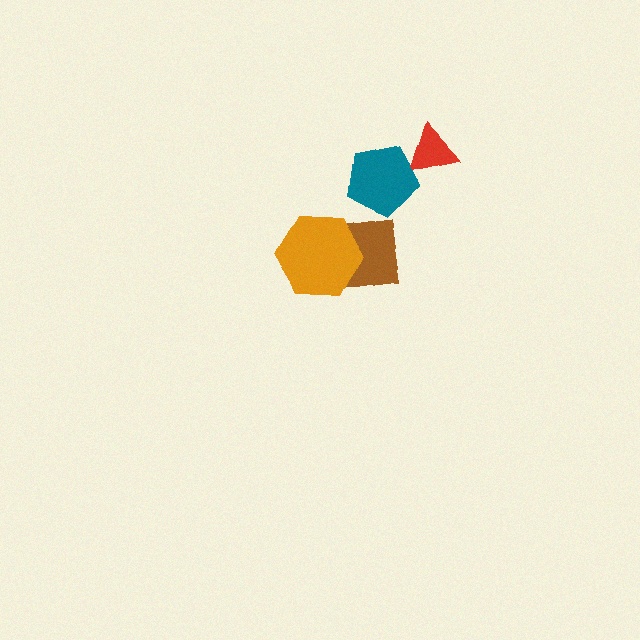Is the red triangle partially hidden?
Yes, it is partially covered by another shape.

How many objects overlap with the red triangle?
1 object overlaps with the red triangle.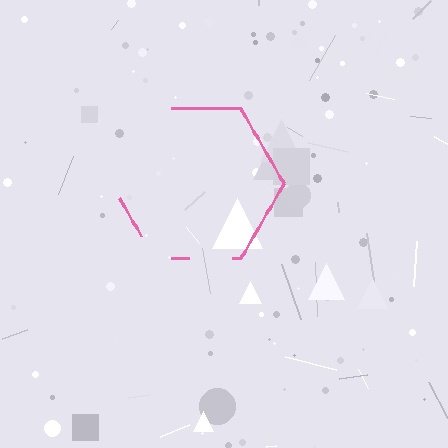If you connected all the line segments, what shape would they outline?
They would outline a hexagon.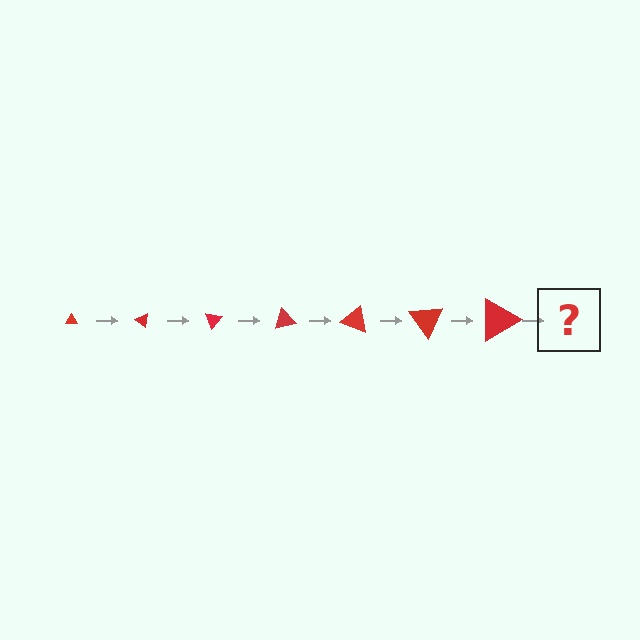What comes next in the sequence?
The next element should be a triangle, larger than the previous one and rotated 245 degrees from the start.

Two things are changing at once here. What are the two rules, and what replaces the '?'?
The two rules are that the triangle grows larger each step and it rotates 35 degrees each step. The '?' should be a triangle, larger than the previous one and rotated 245 degrees from the start.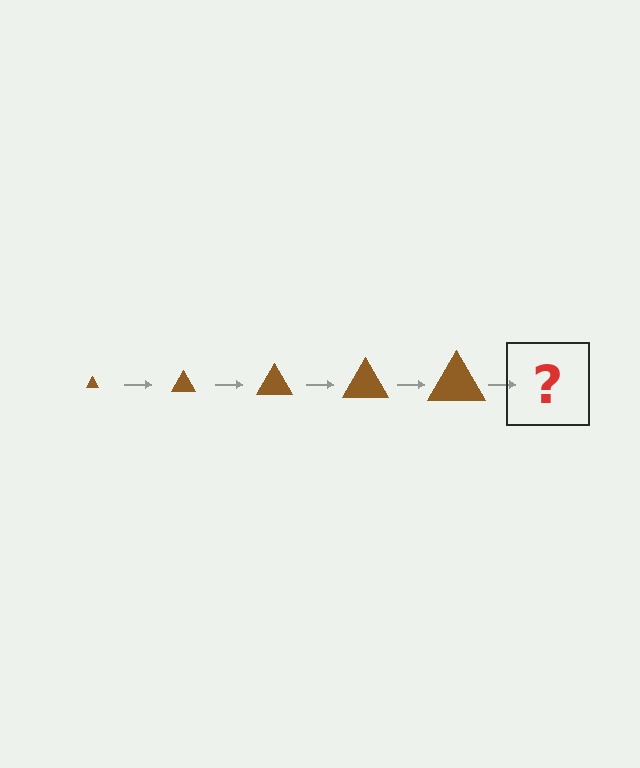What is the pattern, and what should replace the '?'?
The pattern is that the triangle gets progressively larger each step. The '?' should be a brown triangle, larger than the previous one.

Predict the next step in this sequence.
The next step is a brown triangle, larger than the previous one.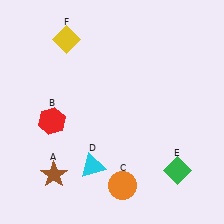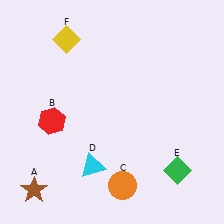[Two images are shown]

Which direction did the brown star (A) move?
The brown star (A) moved left.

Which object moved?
The brown star (A) moved left.